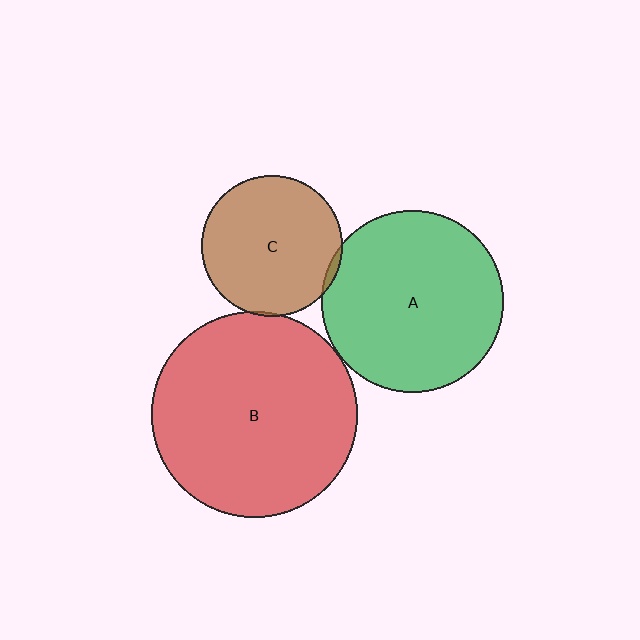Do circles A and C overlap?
Yes.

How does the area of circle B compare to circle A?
Approximately 1.3 times.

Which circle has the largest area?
Circle B (red).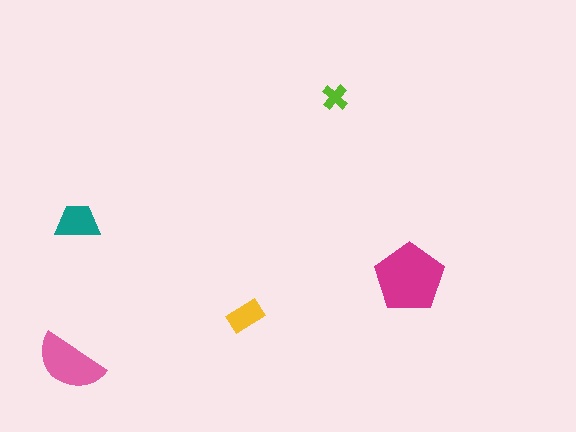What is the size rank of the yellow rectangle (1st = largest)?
4th.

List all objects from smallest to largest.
The lime cross, the yellow rectangle, the teal trapezoid, the pink semicircle, the magenta pentagon.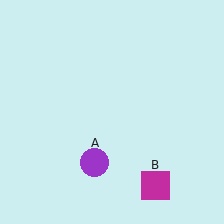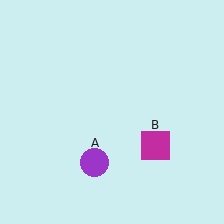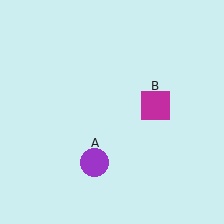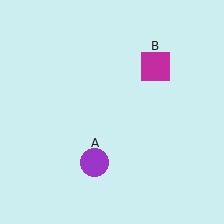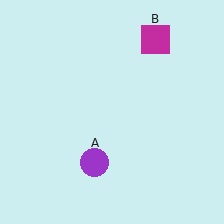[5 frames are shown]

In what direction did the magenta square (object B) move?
The magenta square (object B) moved up.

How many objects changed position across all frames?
1 object changed position: magenta square (object B).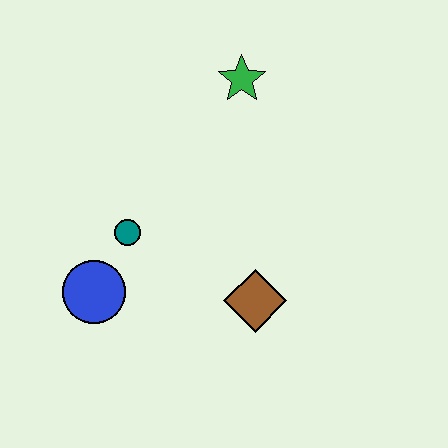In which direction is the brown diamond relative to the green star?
The brown diamond is below the green star.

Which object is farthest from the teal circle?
The green star is farthest from the teal circle.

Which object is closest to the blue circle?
The teal circle is closest to the blue circle.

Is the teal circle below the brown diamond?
No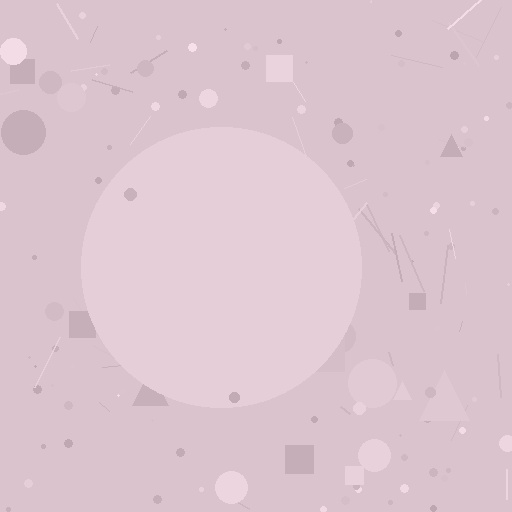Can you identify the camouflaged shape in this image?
The camouflaged shape is a circle.